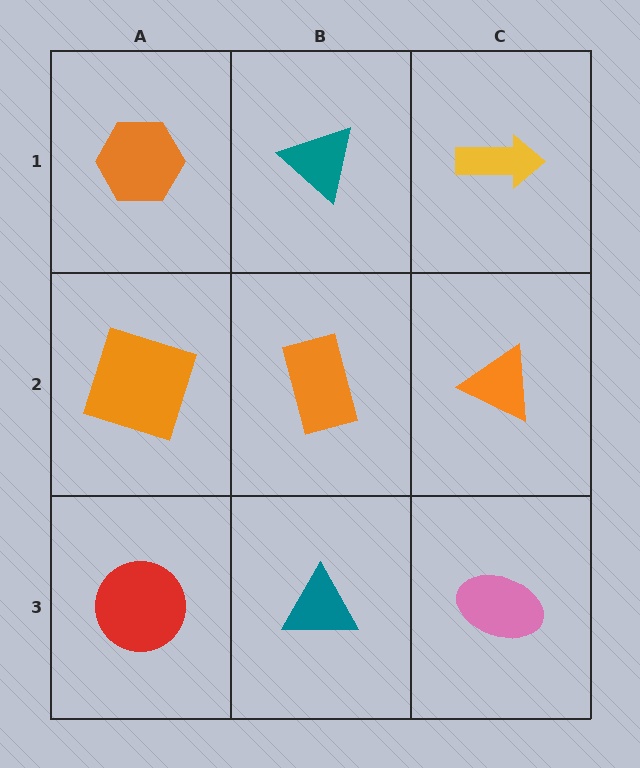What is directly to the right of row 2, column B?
An orange triangle.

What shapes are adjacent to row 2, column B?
A teal triangle (row 1, column B), a teal triangle (row 3, column B), an orange square (row 2, column A), an orange triangle (row 2, column C).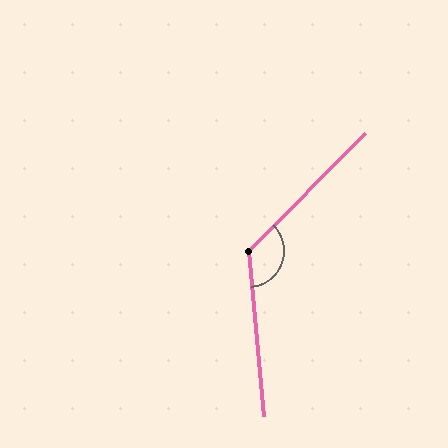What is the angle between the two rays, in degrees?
Approximately 130 degrees.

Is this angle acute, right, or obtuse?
It is obtuse.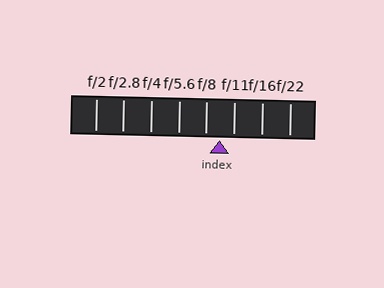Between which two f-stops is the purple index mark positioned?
The index mark is between f/8 and f/11.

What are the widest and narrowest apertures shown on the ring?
The widest aperture shown is f/2 and the narrowest is f/22.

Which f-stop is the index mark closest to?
The index mark is closest to f/11.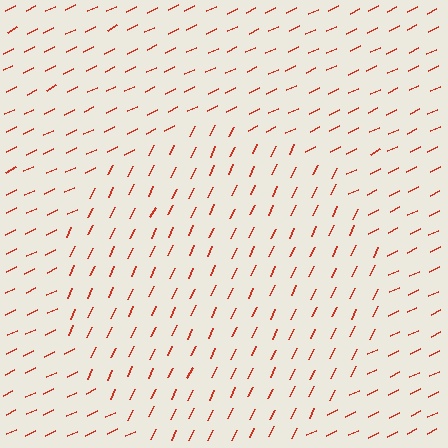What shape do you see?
I see a circle.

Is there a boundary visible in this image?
Yes, there is a texture boundary formed by a change in line orientation.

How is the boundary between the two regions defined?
The boundary is defined purely by a change in line orientation (approximately 39 degrees difference). All lines are the same color and thickness.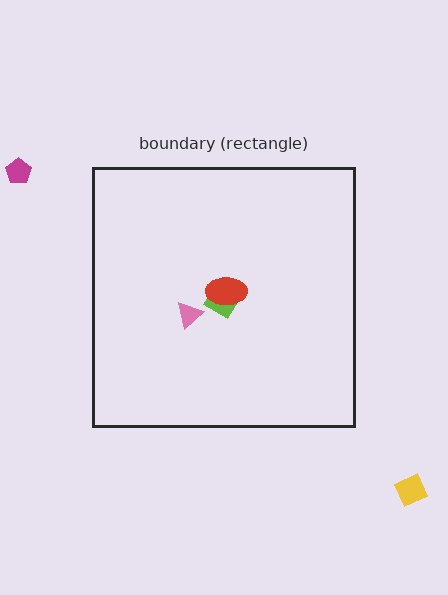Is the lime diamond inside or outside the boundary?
Inside.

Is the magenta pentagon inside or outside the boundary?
Outside.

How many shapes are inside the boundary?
3 inside, 2 outside.